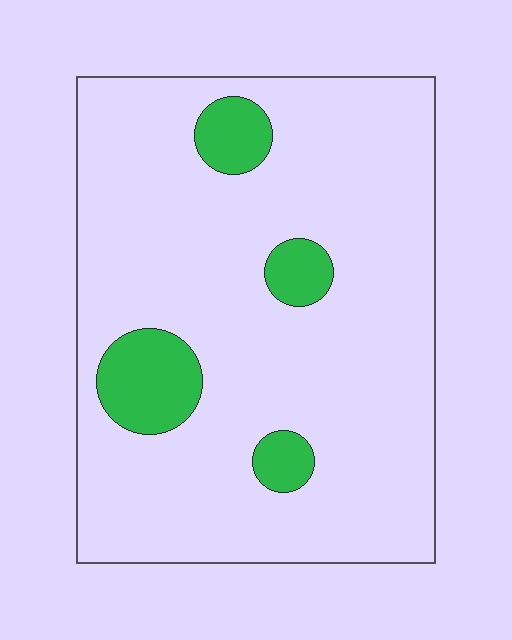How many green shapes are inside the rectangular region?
4.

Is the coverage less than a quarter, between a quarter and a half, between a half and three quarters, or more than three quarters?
Less than a quarter.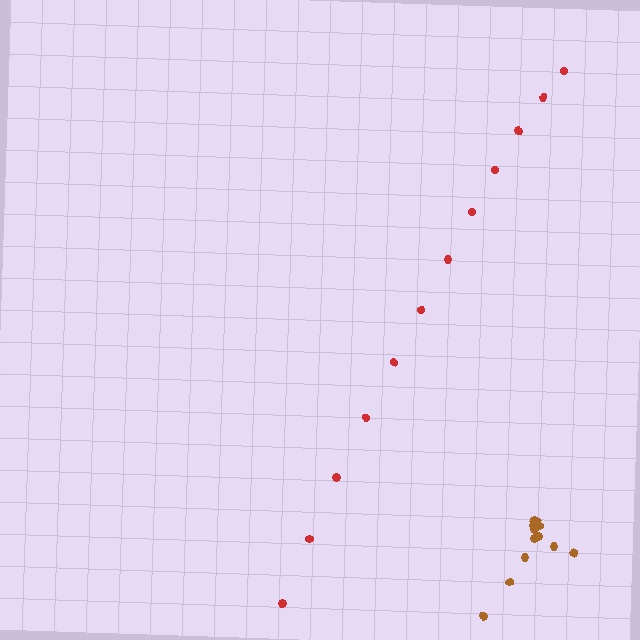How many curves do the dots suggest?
There are 2 distinct paths.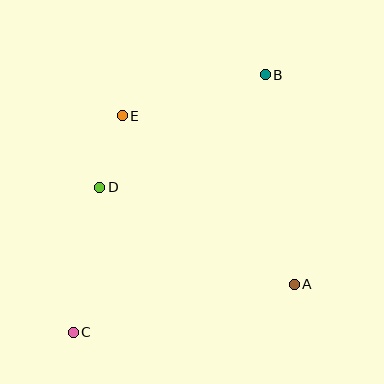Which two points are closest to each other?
Points D and E are closest to each other.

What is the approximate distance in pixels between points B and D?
The distance between B and D is approximately 200 pixels.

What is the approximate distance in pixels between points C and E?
The distance between C and E is approximately 222 pixels.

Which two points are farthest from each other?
Points B and C are farthest from each other.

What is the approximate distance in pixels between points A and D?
The distance between A and D is approximately 217 pixels.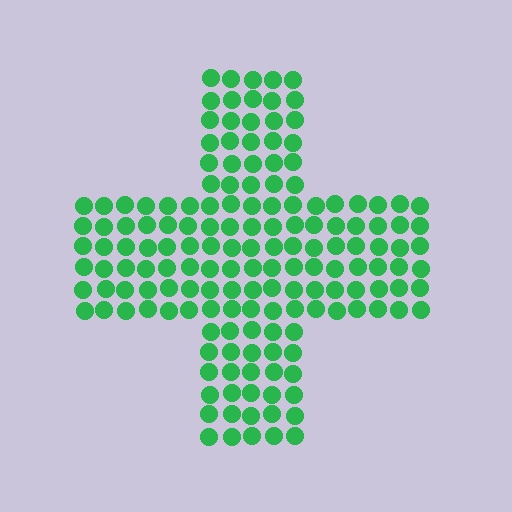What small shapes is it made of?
It is made of small circles.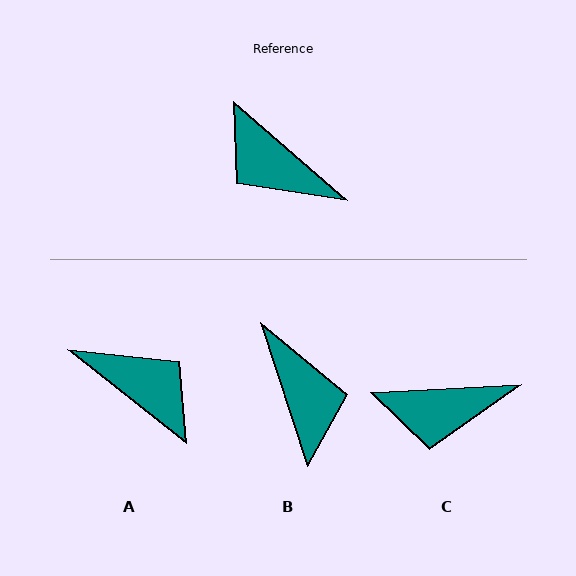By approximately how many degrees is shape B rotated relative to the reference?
Approximately 149 degrees counter-clockwise.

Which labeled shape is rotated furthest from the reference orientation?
A, about 177 degrees away.